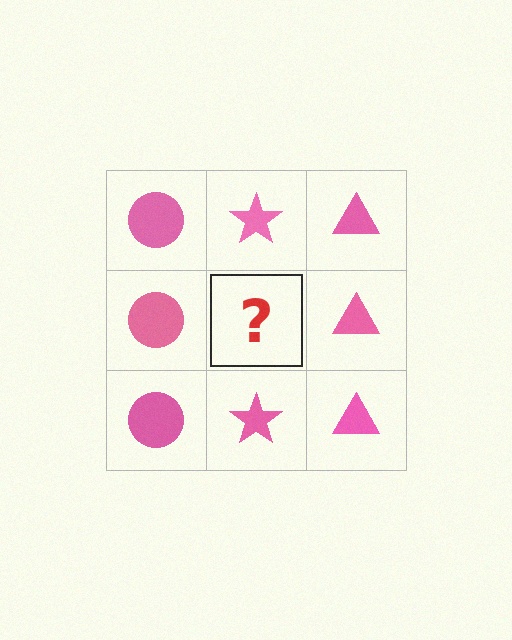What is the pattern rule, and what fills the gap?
The rule is that each column has a consistent shape. The gap should be filled with a pink star.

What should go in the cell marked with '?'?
The missing cell should contain a pink star.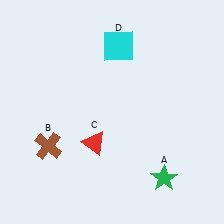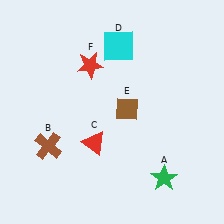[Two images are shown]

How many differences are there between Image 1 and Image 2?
There are 2 differences between the two images.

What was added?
A brown diamond (E), a red star (F) were added in Image 2.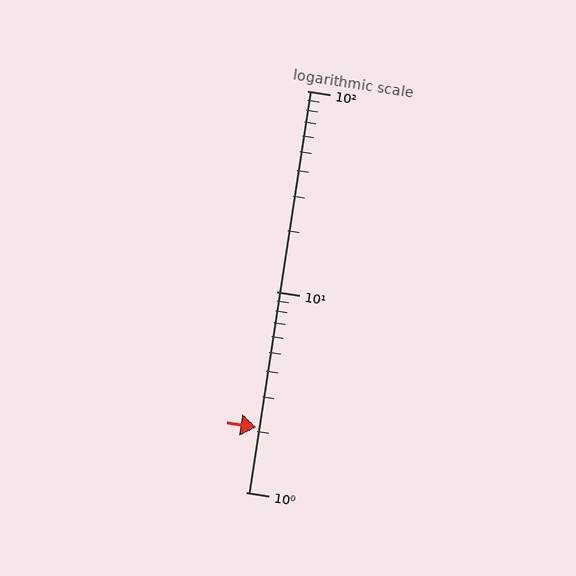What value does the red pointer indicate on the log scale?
The pointer indicates approximately 2.1.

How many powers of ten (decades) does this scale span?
The scale spans 2 decades, from 1 to 100.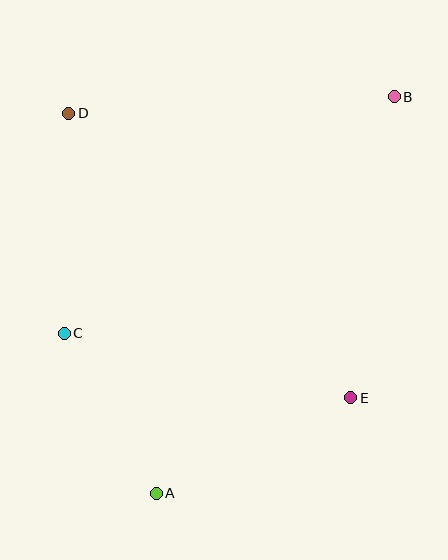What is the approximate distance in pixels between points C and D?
The distance between C and D is approximately 220 pixels.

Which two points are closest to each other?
Points A and C are closest to each other.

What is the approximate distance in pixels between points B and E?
The distance between B and E is approximately 304 pixels.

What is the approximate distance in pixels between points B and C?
The distance between B and C is approximately 406 pixels.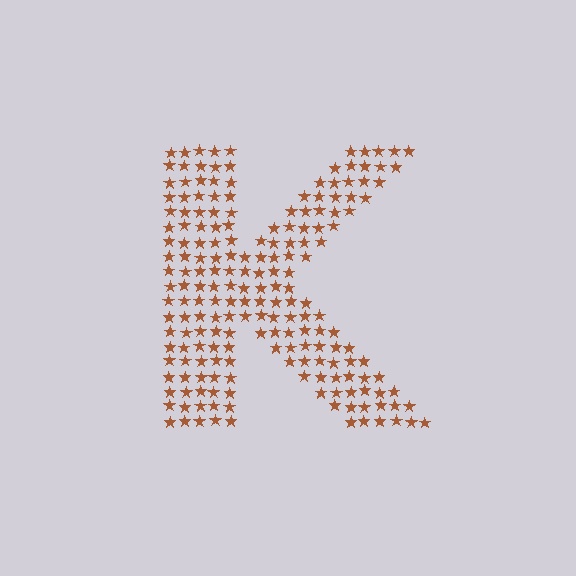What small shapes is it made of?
It is made of small stars.